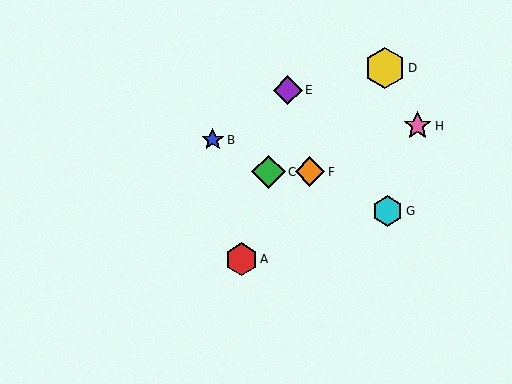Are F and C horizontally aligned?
Yes, both are at y≈172.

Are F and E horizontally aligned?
No, F is at y≈172 and E is at y≈90.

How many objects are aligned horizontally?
2 objects (C, F) are aligned horizontally.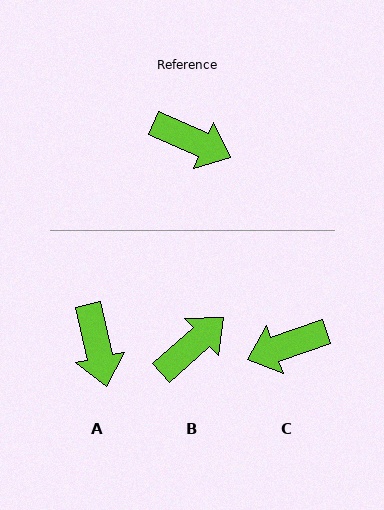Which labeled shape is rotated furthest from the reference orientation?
C, about 137 degrees away.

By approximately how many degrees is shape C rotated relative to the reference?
Approximately 137 degrees clockwise.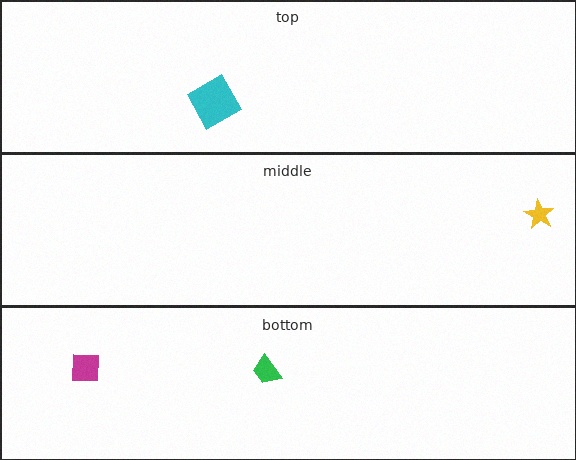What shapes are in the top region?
The cyan square.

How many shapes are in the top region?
1.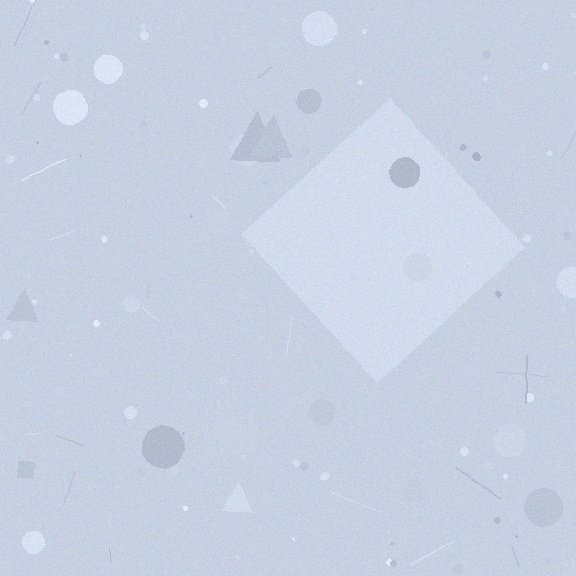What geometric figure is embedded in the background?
A diamond is embedded in the background.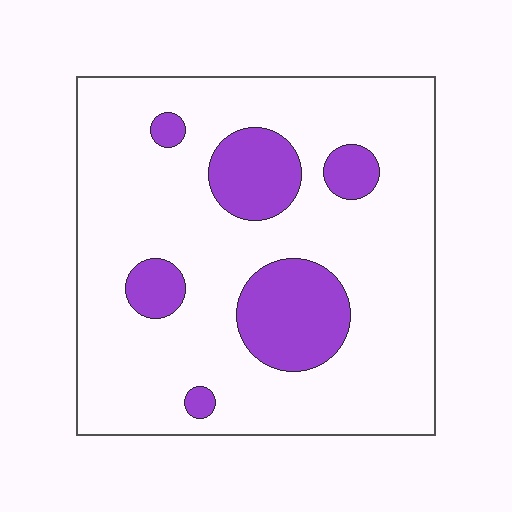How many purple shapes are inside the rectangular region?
6.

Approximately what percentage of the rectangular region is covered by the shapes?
Approximately 20%.